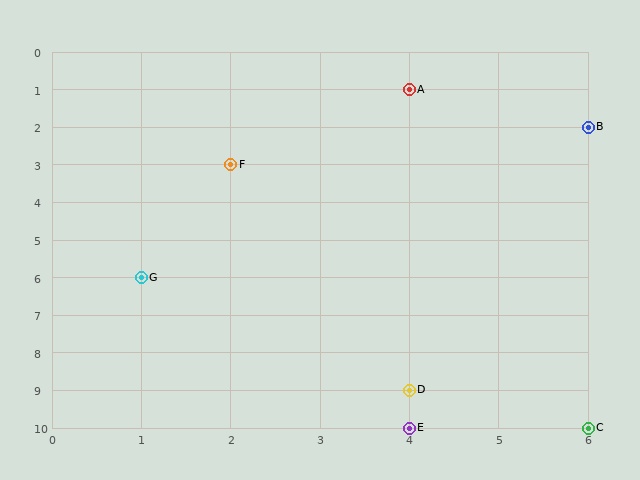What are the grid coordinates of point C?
Point C is at grid coordinates (6, 10).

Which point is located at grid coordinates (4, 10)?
Point E is at (4, 10).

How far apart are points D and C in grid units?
Points D and C are 2 columns and 1 row apart (about 2.2 grid units diagonally).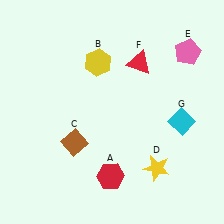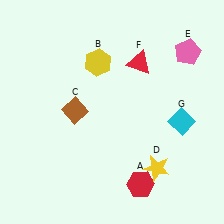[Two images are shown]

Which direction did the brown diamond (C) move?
The brown diamond (C) moved up.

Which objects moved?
The objects that moved are: the red hexagon (A), the brown diamond (C).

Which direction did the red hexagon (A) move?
The red hexagon (A) moved right.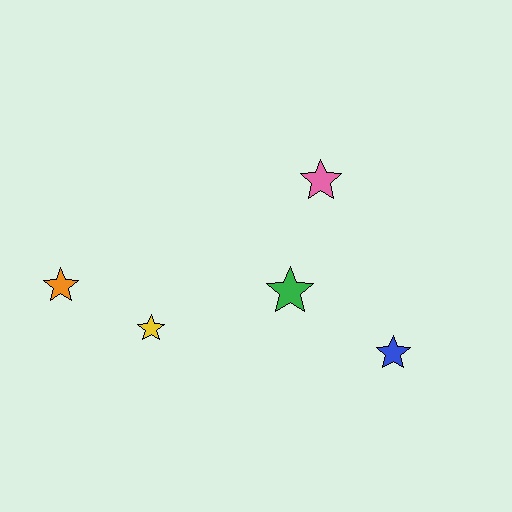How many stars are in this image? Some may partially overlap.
There are 5 stars.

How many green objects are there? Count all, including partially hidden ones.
There is 1 green object.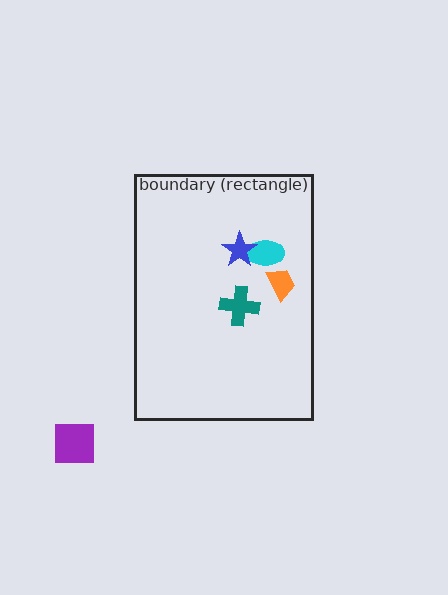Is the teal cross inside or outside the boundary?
Inside.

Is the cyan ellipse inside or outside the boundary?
Inside.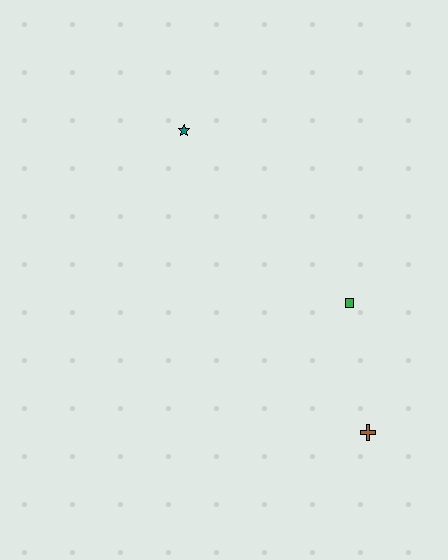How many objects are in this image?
There are 3 objects.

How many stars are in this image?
There is 1 star.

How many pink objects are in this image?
There are no pink objects.